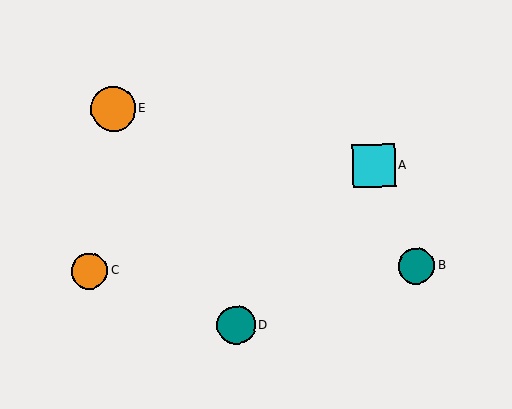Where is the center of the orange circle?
The center of the orange circle is at (89, 271).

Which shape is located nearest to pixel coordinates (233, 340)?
The teal circle (labeled D) at (236, 325) is nearest to that location.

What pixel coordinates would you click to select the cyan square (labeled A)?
Click at (374, 165) to select the cyan square A.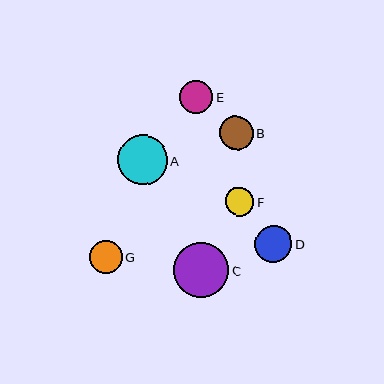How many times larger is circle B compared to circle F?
Circle B is approximately 1.2 times the size of circle F.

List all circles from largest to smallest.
From largest to smallest: C, A, D, B, G, E, F.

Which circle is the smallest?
Circle F is the smallest with a size of approximately 29 pixels.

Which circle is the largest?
Circle C is the largest with a size of approximately 55 pixels.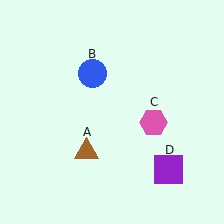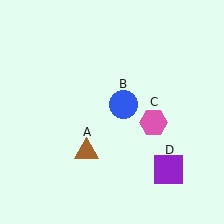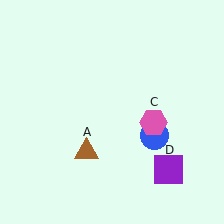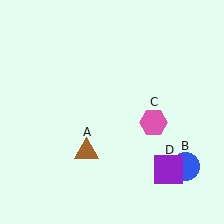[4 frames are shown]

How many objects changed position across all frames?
1 object changed position: blue circle (object B).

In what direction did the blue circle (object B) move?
The blue circle (object B) moved down and to the right.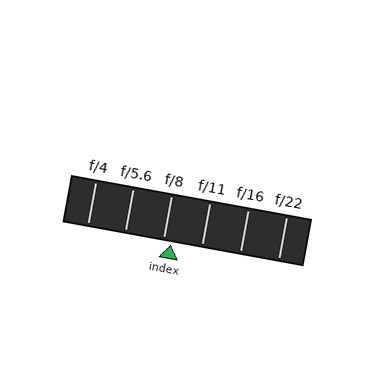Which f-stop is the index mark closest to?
The index mark is closest to f/8.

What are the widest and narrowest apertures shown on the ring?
The widest aperture shown is f/4 and the narrowest is f/22.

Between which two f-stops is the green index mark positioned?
The index mark is between f/8 and f/11.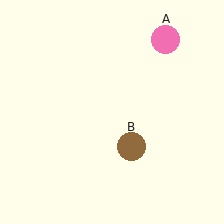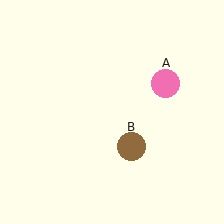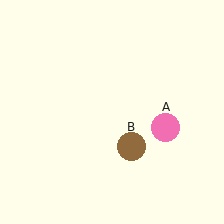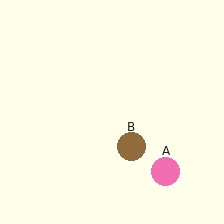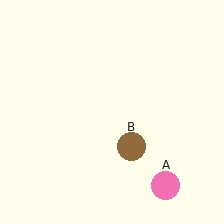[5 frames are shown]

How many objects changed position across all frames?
1 object changed position: pink circle (object A).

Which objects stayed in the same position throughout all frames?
Brown circle (object B) remained stationary.